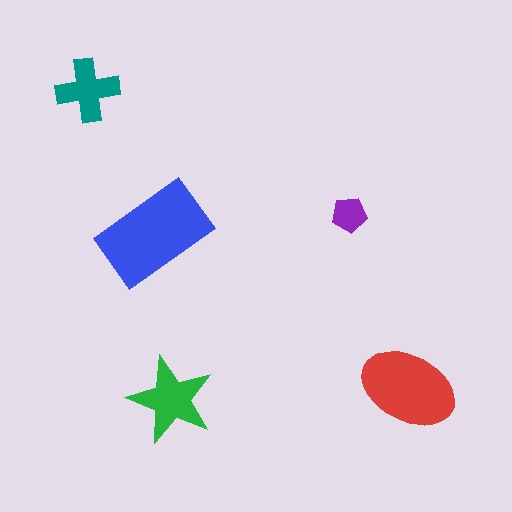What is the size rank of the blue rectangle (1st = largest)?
1st.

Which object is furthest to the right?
The red ellipse is rightmost.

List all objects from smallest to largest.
The purple pentagon, the teal cross, the green star, the red ellipse, the blue rectangle.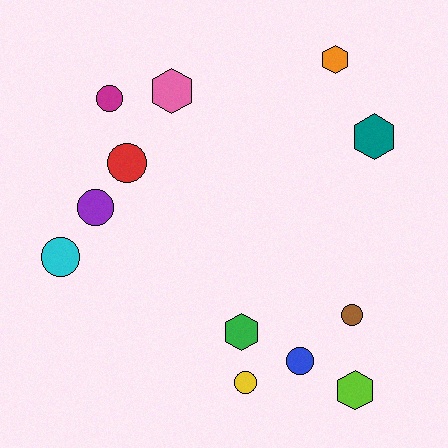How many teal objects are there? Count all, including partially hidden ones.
There is 1 teal object.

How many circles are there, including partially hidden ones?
There are 7 circles.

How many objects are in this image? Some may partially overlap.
There are 12 objects.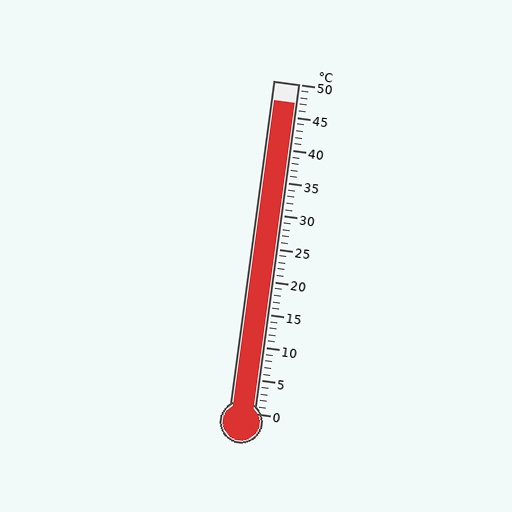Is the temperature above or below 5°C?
The temperature is above 5°C.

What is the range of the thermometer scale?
The thermometer scale ranges from 0°C to 50°C.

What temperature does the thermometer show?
The thermometer shows approximately 47°C.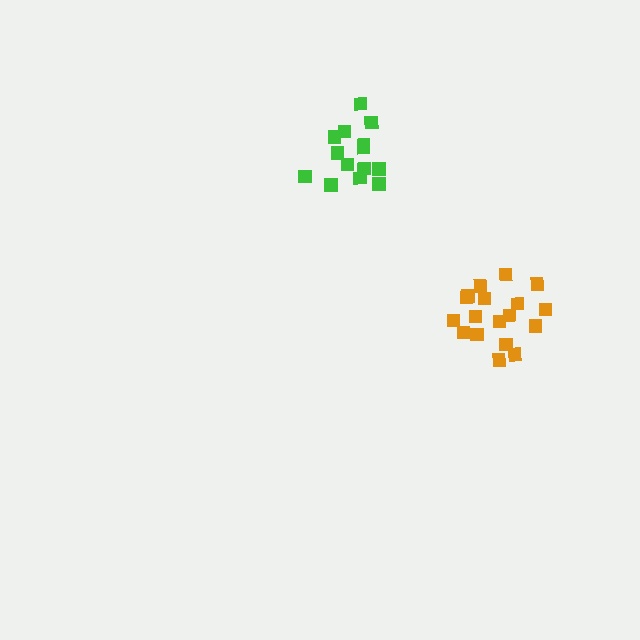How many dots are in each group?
Group 1: 18 dots, Group 2: 14 dots (32 total).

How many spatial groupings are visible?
There are 2 spatial groupings.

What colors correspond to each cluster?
The clusters are colored: orange, green.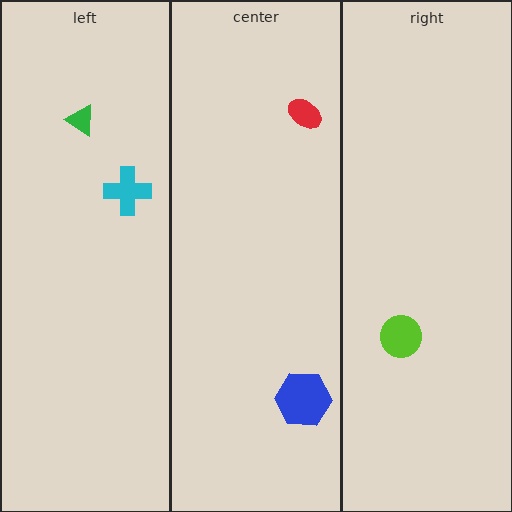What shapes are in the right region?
The lime circle.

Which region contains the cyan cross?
The left region.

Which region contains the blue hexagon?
The center region.